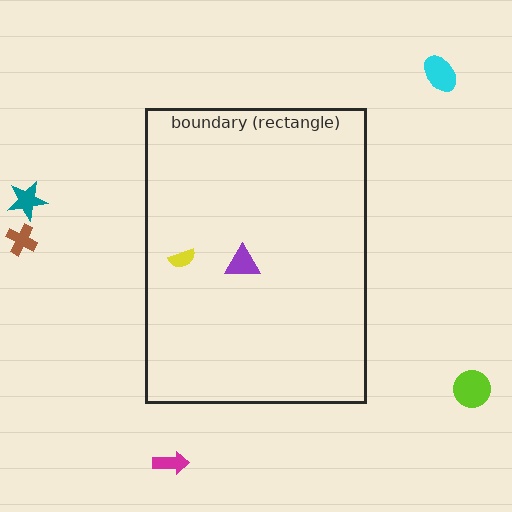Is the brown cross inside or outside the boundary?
Outside.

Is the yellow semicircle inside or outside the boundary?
Inside.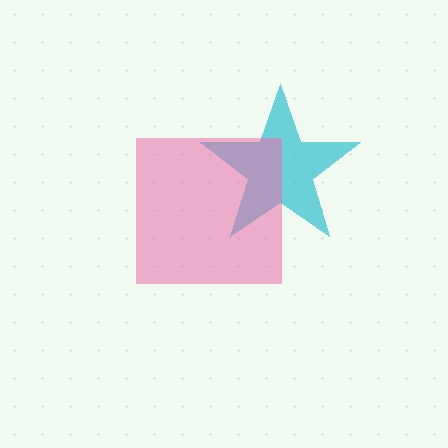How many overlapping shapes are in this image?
There are 2 overlapping shapes in the image.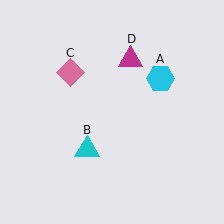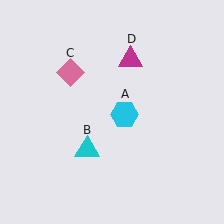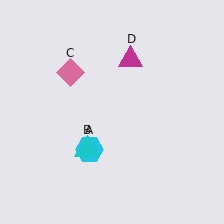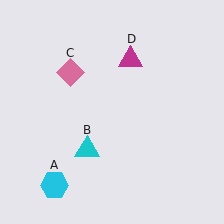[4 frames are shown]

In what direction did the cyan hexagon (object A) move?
The cyan hexagon (object A) moved down and to the left.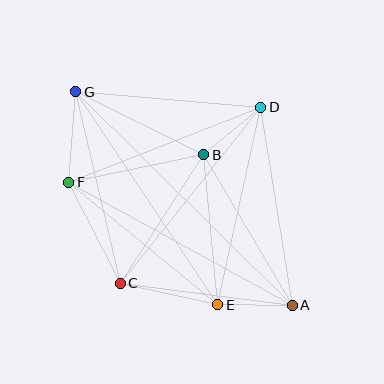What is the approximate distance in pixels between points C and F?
The distance between C and F is approximately 114 pixels.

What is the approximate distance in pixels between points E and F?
The distance between E and F is approximately 193 pixels.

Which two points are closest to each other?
Points B and D are closest to each other.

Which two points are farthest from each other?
Points A and G are farthest from each other.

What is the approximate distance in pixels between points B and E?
The distance between B and E is approximately 150 pixels.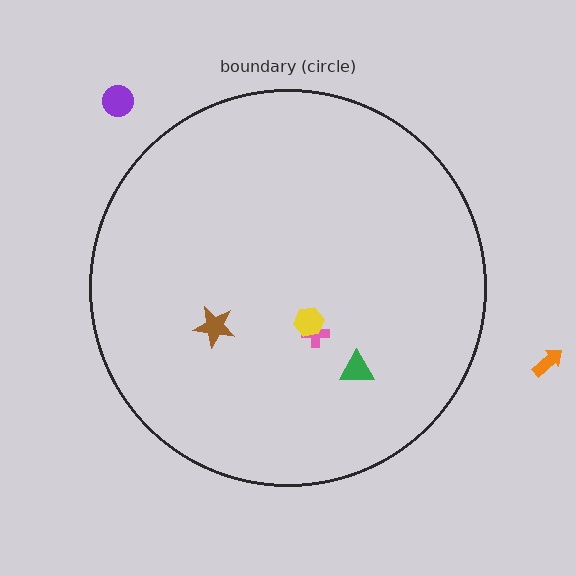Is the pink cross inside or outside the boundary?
Inside.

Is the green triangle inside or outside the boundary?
Inside.